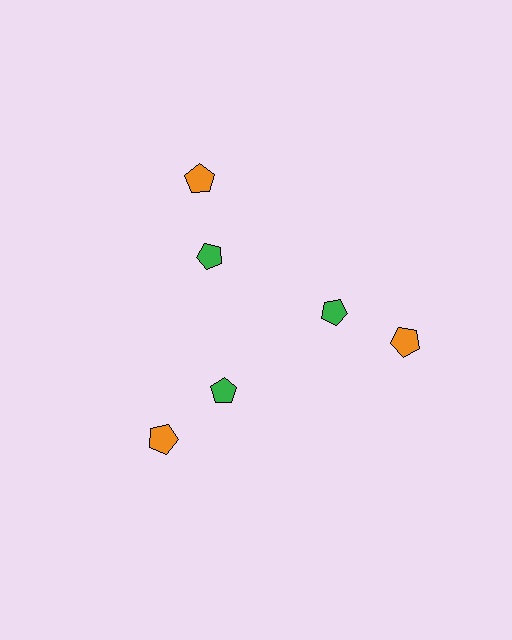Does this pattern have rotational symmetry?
Yes, this pattern has 3-fold rotational symmetry. It looks the same after rotating 120 degrees around the center.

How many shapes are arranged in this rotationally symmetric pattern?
There are 6 shapes, arranged in 3 groups of 2.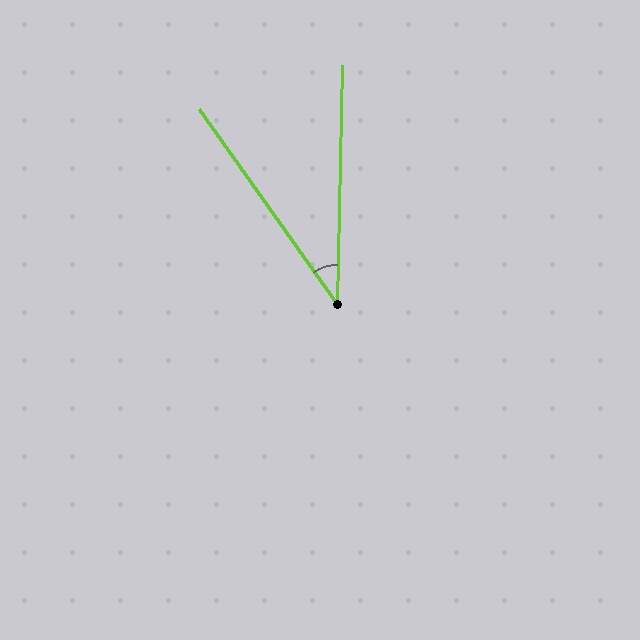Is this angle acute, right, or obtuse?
It is acute.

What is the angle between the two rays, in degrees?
Approximately 37 degrees.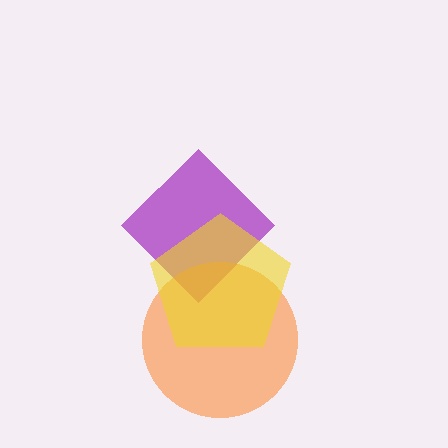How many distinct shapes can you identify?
There are 3 distinct shapes: a purple diamond, an orange circle, a yellow pentagon.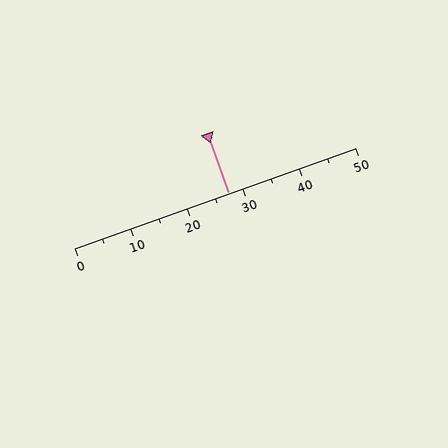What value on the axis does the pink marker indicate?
The marker indicates approximately 27.5.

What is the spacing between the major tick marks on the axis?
The major ticks are spaced 10 apart.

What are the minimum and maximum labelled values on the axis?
The axis runs from 0 to 50.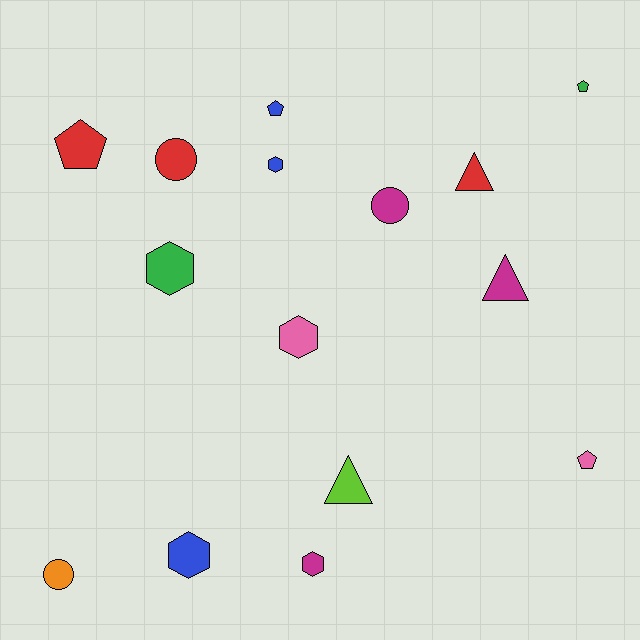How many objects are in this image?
There are 15 objects.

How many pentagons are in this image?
There are 4 pentagons.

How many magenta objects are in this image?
There are 3 magenta objects.